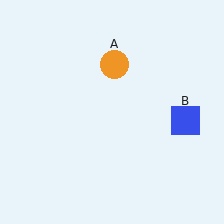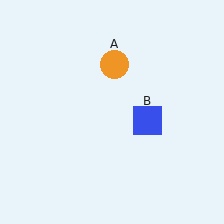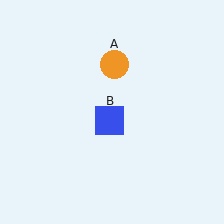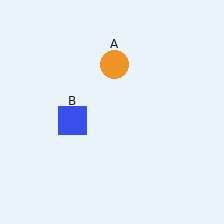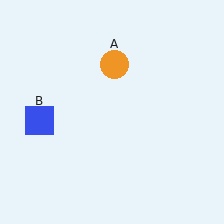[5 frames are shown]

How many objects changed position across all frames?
1 object changed position: blue square (object B).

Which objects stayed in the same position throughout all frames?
Orange circle (object A) remained stationary.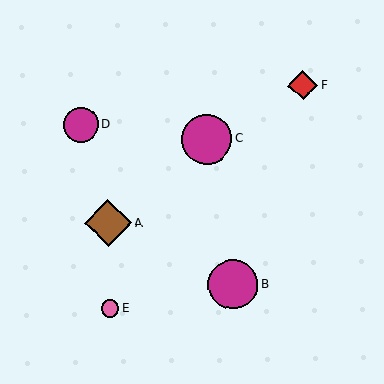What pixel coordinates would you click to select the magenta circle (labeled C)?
Click at (207, 139) to select the magenta circle C.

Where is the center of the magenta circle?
The center of the magenta circle is at (81, 124).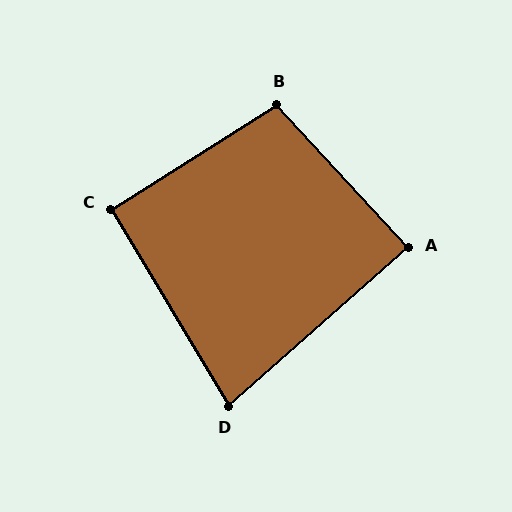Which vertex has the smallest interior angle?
D, at approximately 80 degrees.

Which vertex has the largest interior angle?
B, at approximately 100 degrees.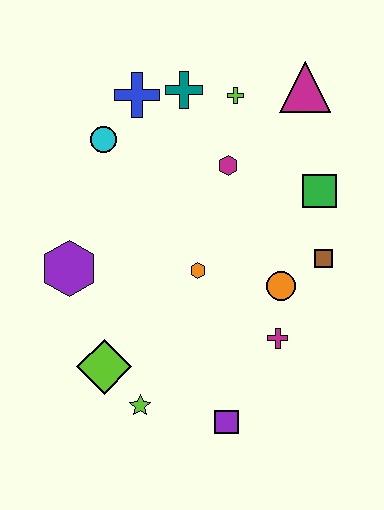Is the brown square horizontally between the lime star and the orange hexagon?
No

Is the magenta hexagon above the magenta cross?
Yes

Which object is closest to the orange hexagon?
The orange circle is closest to the orange hexagon.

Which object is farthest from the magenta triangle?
The lime star is farthest from the magenta triangle.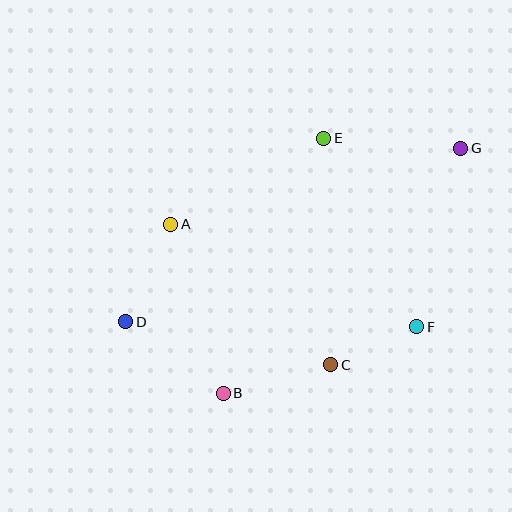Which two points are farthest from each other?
Points D and G are farthest from each other.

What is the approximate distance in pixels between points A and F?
The distance between A and F is approximately 266 pixels.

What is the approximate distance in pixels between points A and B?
The distance between A and B is approximately 177 pixels.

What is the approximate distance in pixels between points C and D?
The distance between C and D is approximately 209 pixels.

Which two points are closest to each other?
Points C and F are closest to each other.